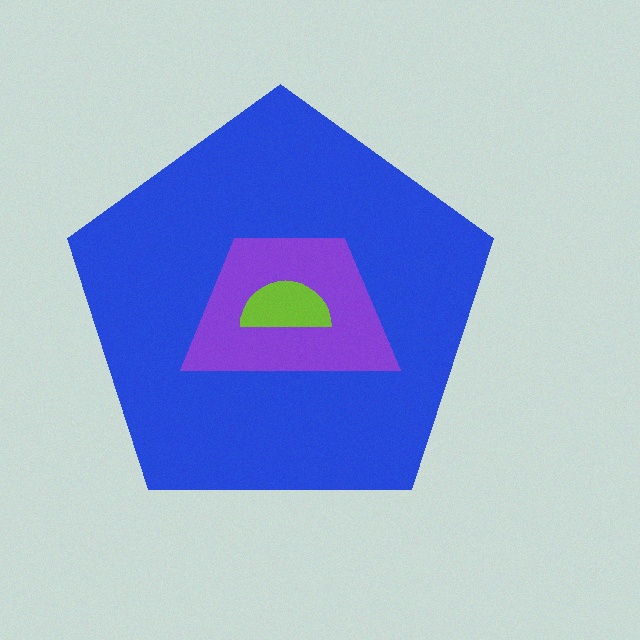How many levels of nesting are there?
3.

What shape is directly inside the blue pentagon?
The purple trapezoid.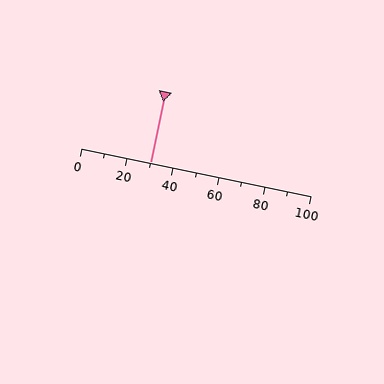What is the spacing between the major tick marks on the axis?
The major ticks are spaced 20 apart.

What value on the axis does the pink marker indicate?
The marker indicates approximately 30.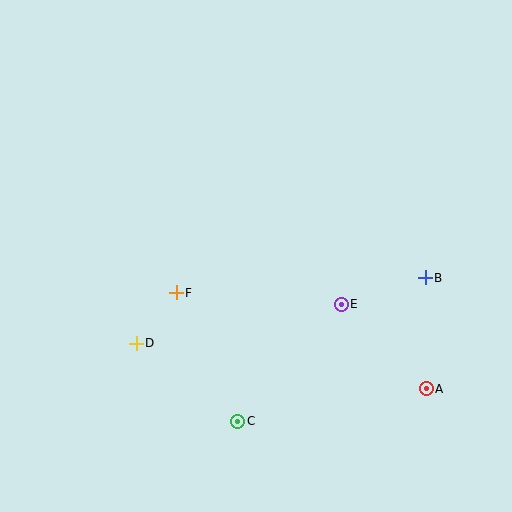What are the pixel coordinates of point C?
Point C is at (238, 421).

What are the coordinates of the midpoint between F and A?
The midpoint between F and A is at (301, 341).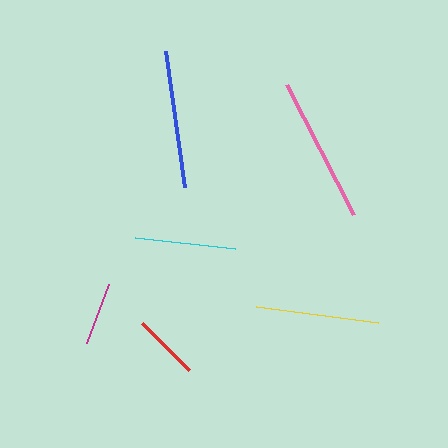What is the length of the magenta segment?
The magenta segment is approximately 63 pixels long.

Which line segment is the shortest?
The magenta line is the shortest at approximately 63 pixels.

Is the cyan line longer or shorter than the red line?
The cyan line is longer than the red line.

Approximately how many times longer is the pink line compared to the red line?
The pink line is approximately 2.2 times the length of the red line.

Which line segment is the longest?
The pink line is the longest at approximately 146 pixels.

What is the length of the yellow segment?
The yellow segment is approximately 123 pixels long.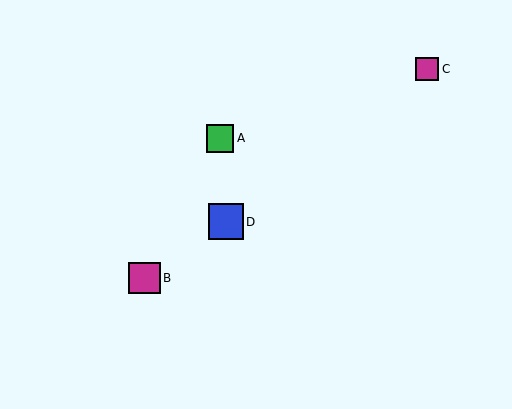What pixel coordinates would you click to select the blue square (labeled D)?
Click at (226, 222) to select the blue square D.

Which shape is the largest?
The blue square (labeled D) is the largest.